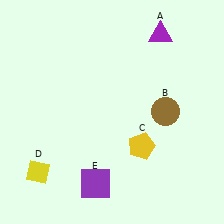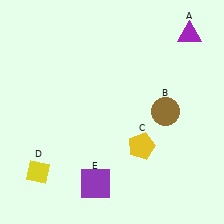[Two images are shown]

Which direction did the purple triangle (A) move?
The purple triangle (A) moved right.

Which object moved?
The purple triangle (A) moved right.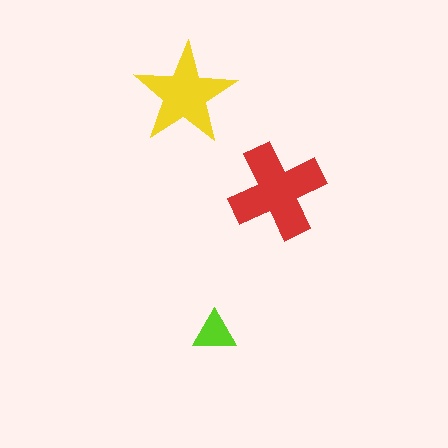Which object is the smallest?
The lime triangle.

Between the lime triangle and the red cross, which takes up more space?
The red cross.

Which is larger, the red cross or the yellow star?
The red cross.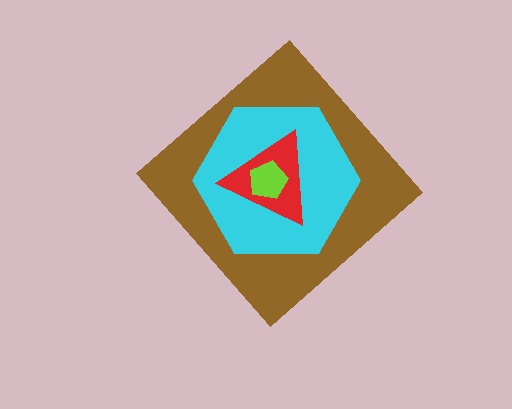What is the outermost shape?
The brown diamond.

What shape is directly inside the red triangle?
The lime pentagon.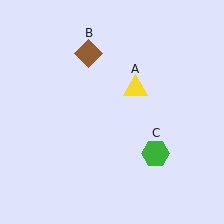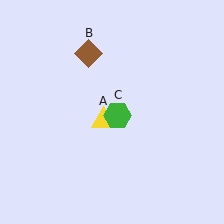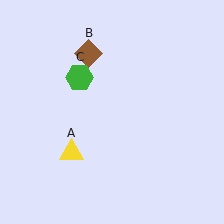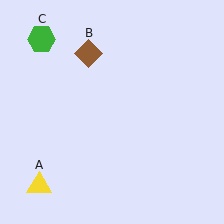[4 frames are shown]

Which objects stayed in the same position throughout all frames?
Brown diamond (object B) remained stationary.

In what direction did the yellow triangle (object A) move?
The yellow triangle (object A) moved down and to the left.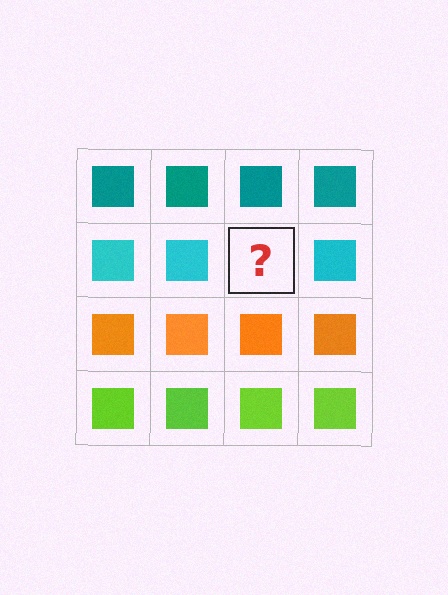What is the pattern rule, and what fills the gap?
The rule is that each row has a consistent color. The gap should be filled with a cyan square.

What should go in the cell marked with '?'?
The missing cell should contain a cyan square.